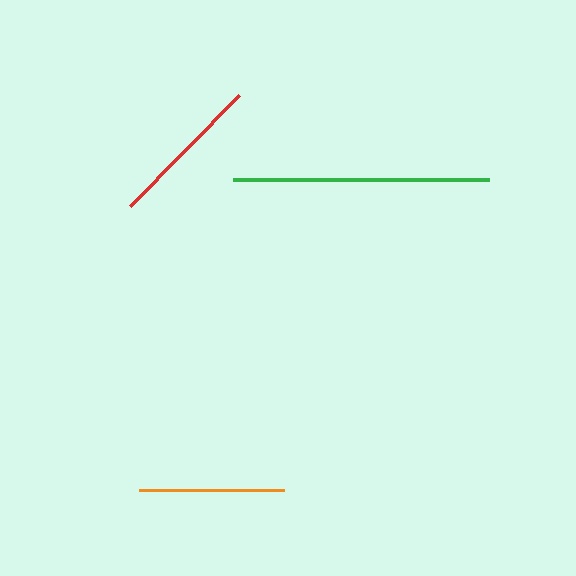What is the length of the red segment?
The red segment is approximately 155 pixels long.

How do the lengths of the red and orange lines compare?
The red and orange lines are approximately the same length.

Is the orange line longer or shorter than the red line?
The red line is longer than the orange line.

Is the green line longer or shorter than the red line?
The green line is longer than the red line.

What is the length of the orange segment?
The orange segment is approximately 145 pixels long.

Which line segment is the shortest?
The orange line is the shortest at approximately 145 pixels.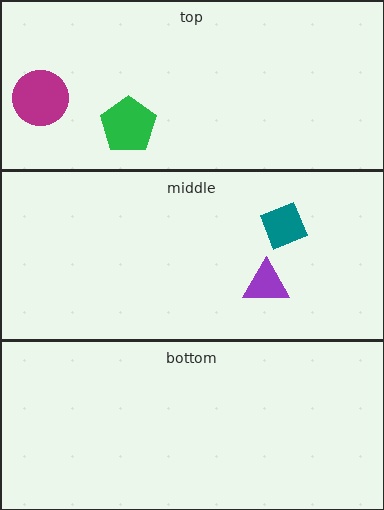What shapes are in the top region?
The magenta circle, the green pentagon.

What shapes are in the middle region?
The teal square, the purple triangle.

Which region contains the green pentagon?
The top region.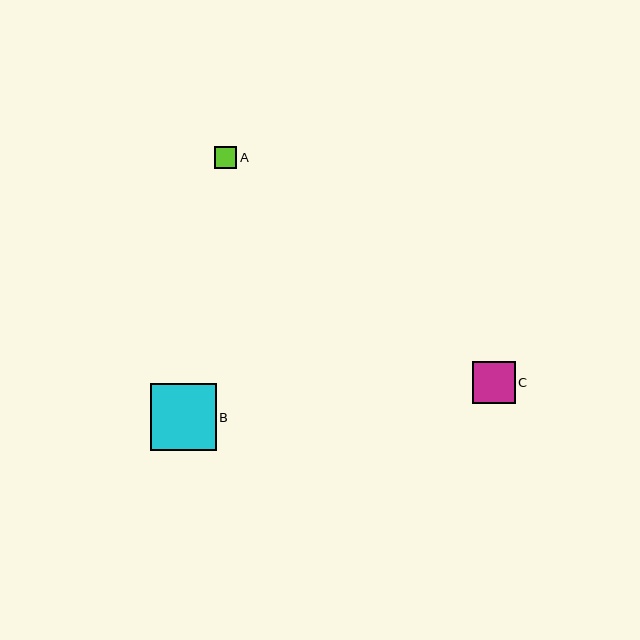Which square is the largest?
Square B is the largest with a size of approximately 66 pixels.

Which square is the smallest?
Square A is the smallest with a size of approximately 22 pixels.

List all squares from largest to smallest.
From largest to smallest: B, C, A.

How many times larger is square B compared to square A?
Square B is approximately 3.0 times the size of square A.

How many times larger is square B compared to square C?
Square B is approximately 1.6 times the size of square C.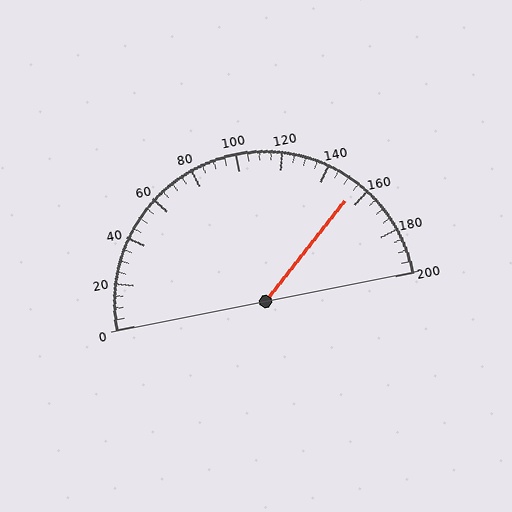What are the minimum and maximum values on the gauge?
The gauge ranges from 0 to 200.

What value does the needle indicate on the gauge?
The needle indicates approximately 155.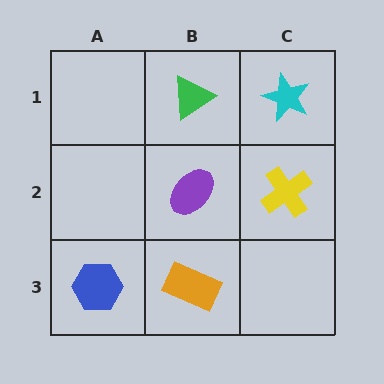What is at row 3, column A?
A blue hexagon.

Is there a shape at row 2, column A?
No, that cell is empty.